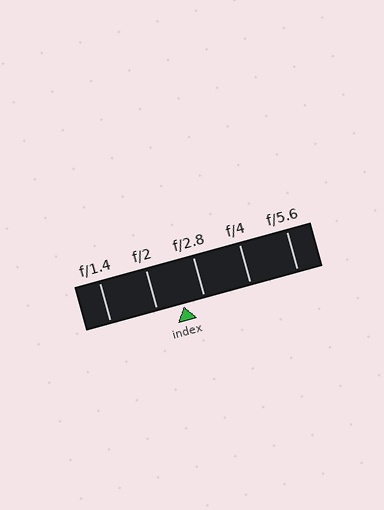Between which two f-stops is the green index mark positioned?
The index mark is between f/2 and f/2.8.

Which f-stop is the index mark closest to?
The index mark is closest to f/2.8.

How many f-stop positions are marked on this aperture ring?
There are 5 f-stop positions marked.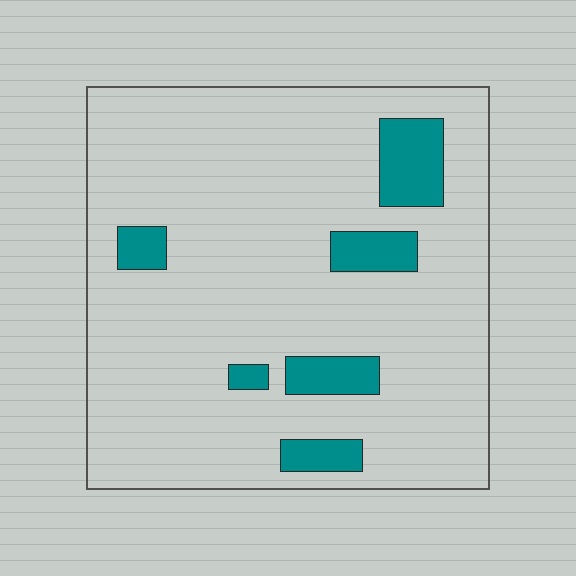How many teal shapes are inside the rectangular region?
6.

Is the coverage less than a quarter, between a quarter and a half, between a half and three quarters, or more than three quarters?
Less than a quarter.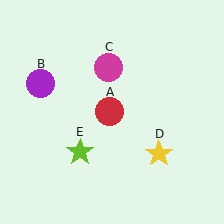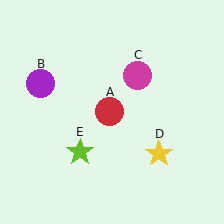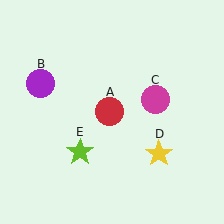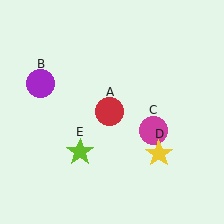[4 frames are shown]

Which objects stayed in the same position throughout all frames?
Red circle (object A) and purple circle (object B) and yellow star (object D) and lime star (object E) remained stationary.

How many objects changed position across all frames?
1 object changed position: magenta circle (object C).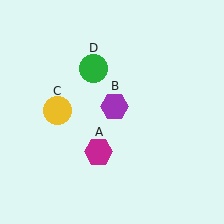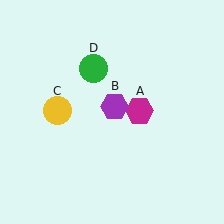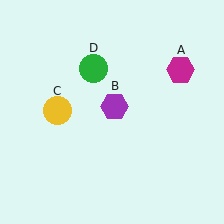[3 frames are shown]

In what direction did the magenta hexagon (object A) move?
The magenta hexagon (object A) moved up and to the right.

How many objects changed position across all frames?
1 object changed position: magenta hexagon (object A).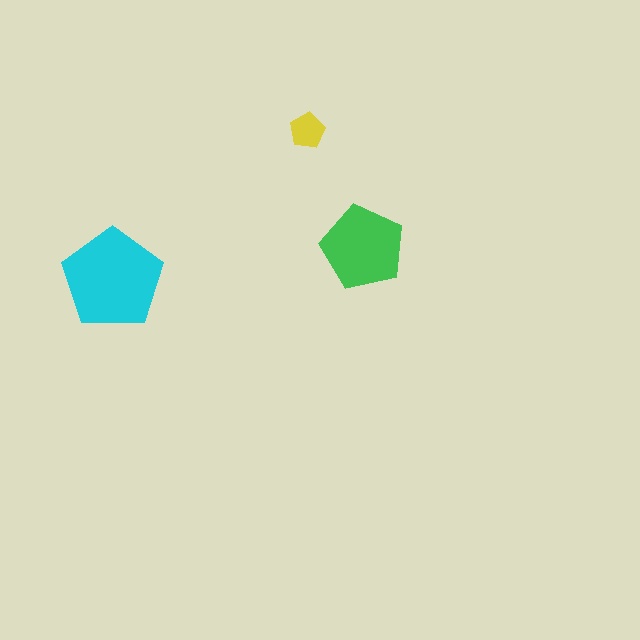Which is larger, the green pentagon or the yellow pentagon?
The green one.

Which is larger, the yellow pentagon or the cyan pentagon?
The cyan one.